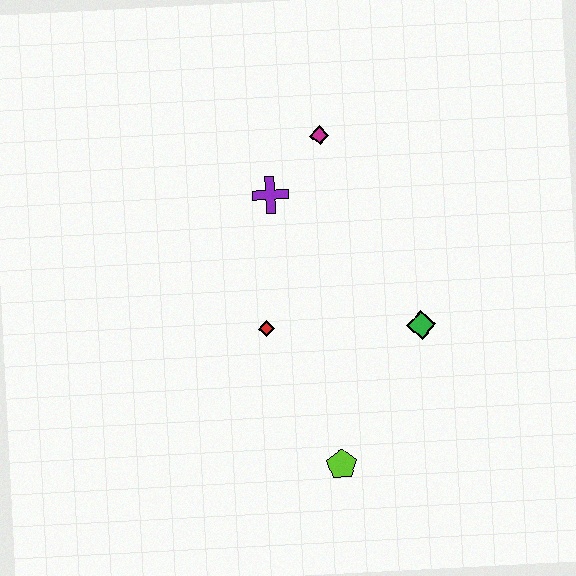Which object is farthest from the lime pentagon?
The magenta diamond is farthest from the lime pentagon.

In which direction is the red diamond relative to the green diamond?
The red diamond is to the left of the green diamond.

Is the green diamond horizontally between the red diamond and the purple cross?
No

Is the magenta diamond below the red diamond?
No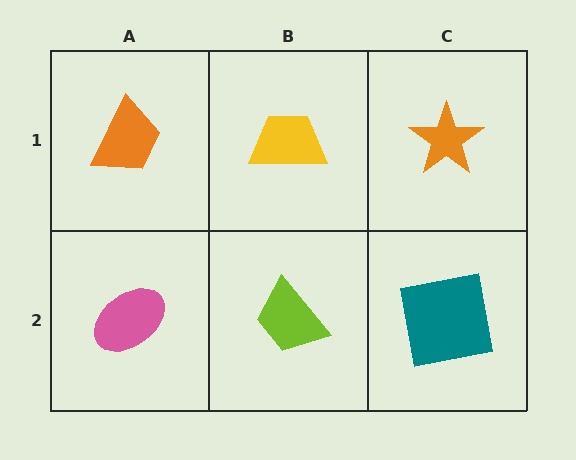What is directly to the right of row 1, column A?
A yellow trapezoid.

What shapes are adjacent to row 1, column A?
A pink ellipse (row 2, column A), a yellow trapezoid (row 1, column B).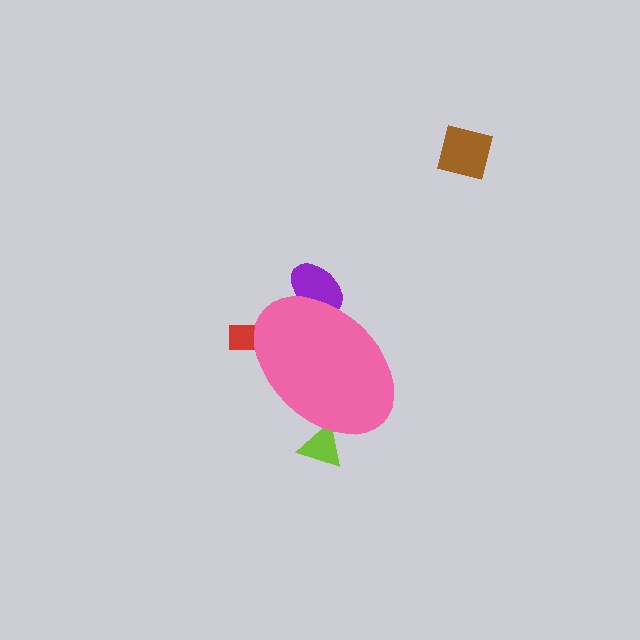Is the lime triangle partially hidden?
Yes, the lime triangle is partially hidden behind the pink ellipse.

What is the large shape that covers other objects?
A pink ellipse.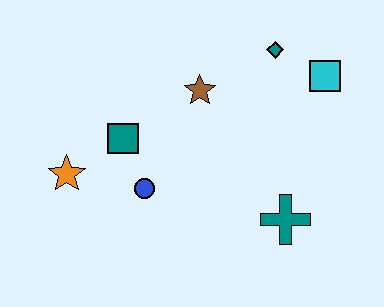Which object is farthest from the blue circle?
The cyan square is farthest from the blue circle.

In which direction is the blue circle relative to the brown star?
The blue circle is below the brown star.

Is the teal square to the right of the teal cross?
No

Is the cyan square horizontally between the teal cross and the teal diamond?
No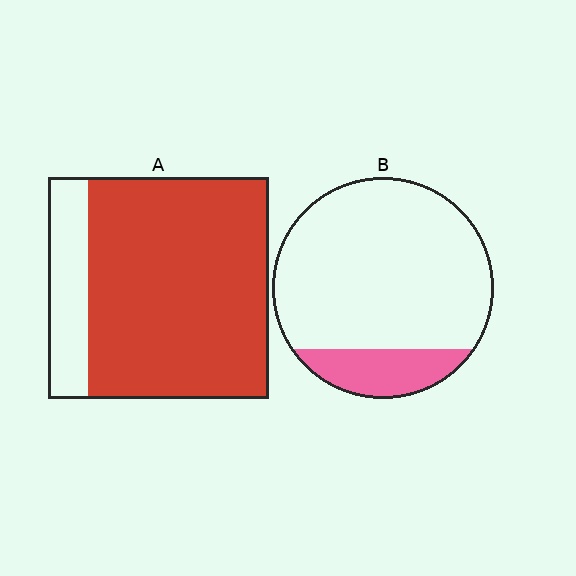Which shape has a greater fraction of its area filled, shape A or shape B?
Shape A.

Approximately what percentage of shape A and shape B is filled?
A is approximately 80% and B is approximately 15%.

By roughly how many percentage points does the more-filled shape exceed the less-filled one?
By roughly 65 percentage points (A over B).